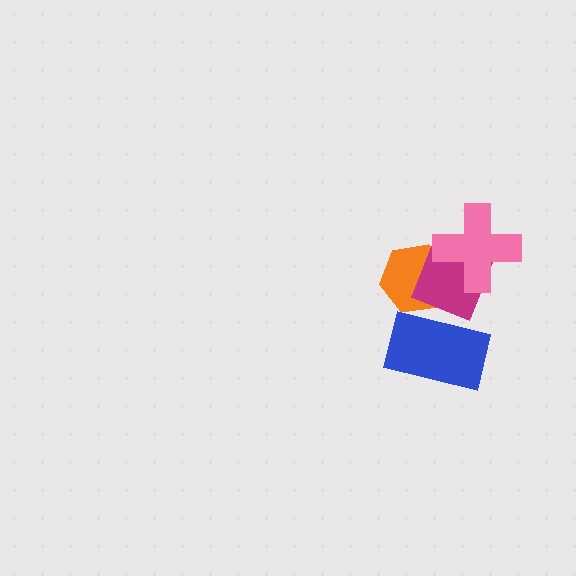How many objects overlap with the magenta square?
2 objects overlap with the magenta square.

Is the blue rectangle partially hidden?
No, no other shape covers it.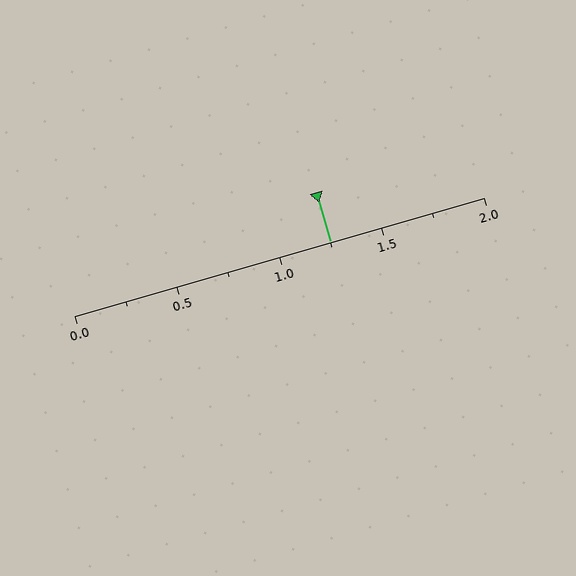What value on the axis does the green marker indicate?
The marker indicates approximately 1.25.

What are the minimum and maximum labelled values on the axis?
The axis runs from 0.0 to 2.0.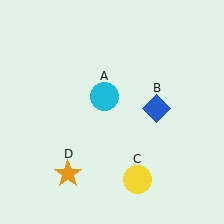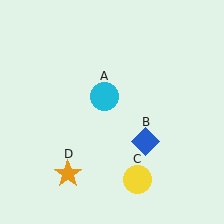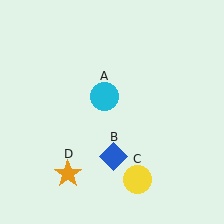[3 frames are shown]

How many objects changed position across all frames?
1 object changed position: blue diamond (object B).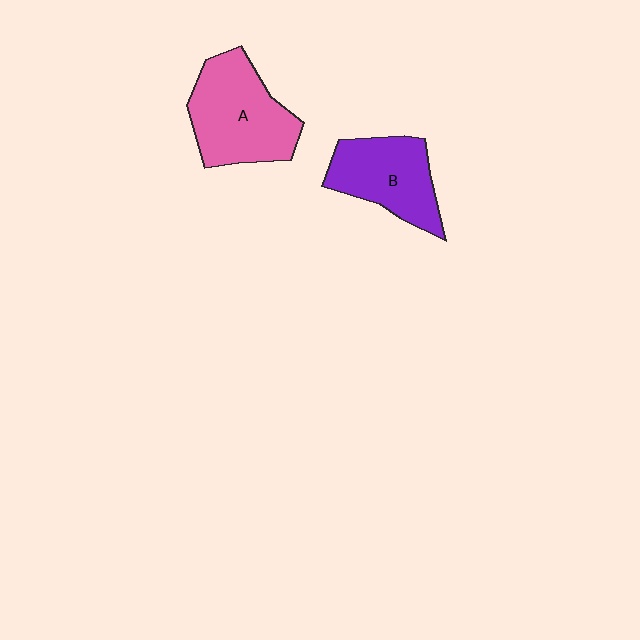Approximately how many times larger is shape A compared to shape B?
Approximately 1.2 times.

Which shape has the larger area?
Shape A (pink).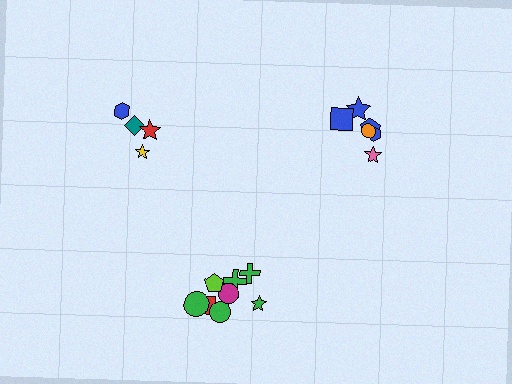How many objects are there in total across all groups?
There are 18 objects.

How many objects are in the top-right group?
There are 6 objects.